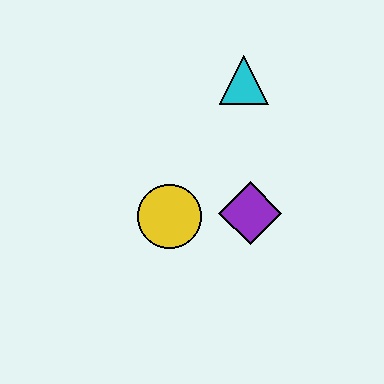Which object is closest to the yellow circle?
The purple diamond is closest to the yellow circle.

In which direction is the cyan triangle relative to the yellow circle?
The cyan triangle is above the yellow circle.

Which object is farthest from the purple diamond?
The cyan triangle is farthest from the purple diamond.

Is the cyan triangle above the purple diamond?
Yes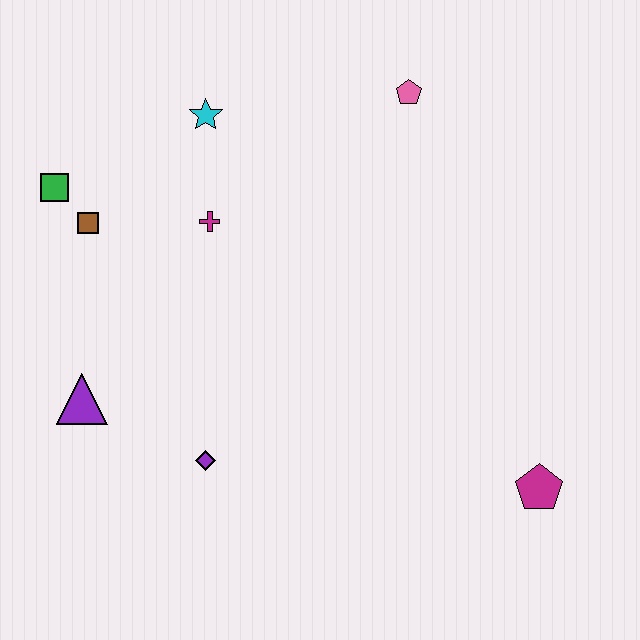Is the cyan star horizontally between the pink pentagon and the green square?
Yes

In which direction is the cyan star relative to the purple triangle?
The cyan star is above the purple triangle.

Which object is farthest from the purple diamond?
The pink pentagon is farthest from the purple diamond.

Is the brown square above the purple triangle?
Yes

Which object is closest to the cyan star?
The magenta cross is closest to the cyan star.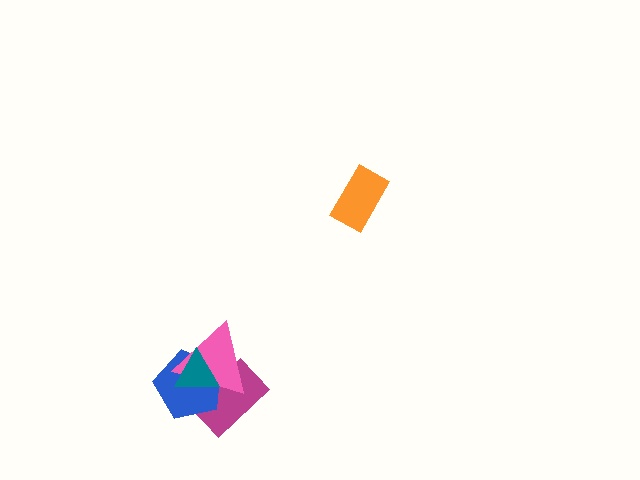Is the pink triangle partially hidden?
Yes, it is partially covered by another shape.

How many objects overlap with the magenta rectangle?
3 objects overlap with the magenta rectangle.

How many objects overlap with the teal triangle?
3 objects overlap with the teal triangle.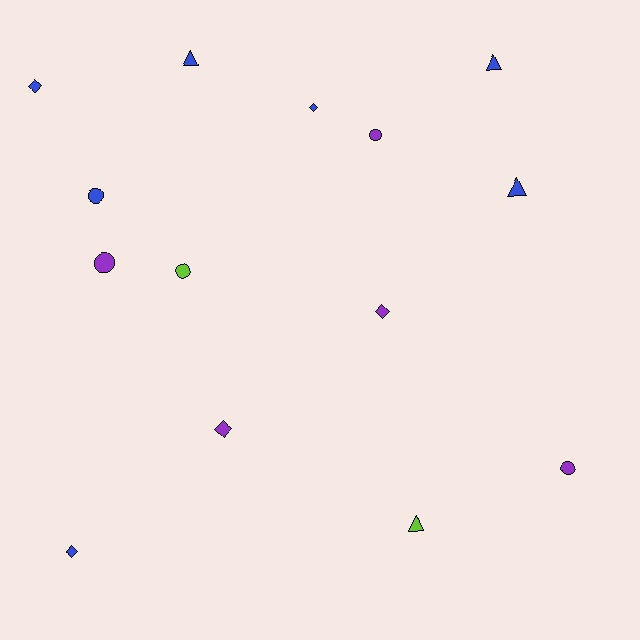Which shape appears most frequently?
Diamond, with 5 objects.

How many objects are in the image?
There are 14 objects.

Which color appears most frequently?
Blue, with 7 objects.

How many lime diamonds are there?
There are no lime diamonds.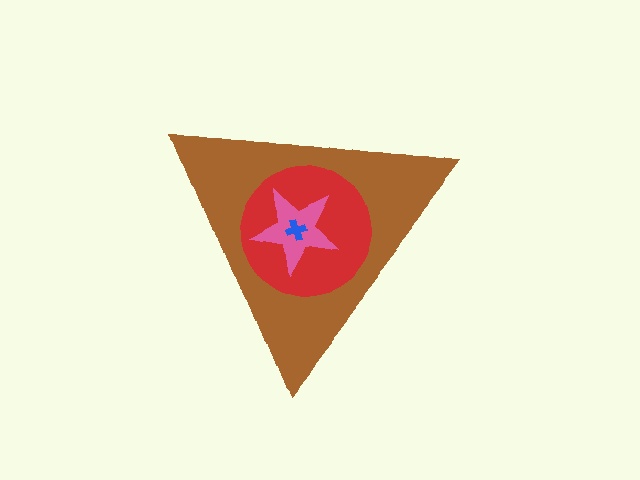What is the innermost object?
The blue cross.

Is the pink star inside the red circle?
Yes.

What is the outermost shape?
The brown triangle.